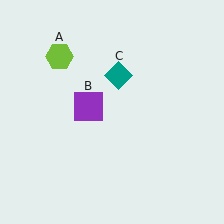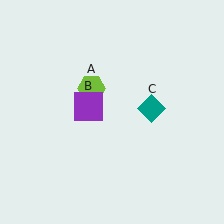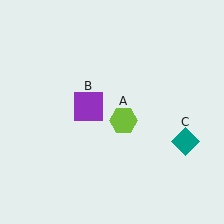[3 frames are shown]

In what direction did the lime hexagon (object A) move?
The lime hexagon (object A) moved down and to the right.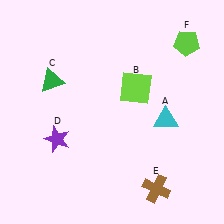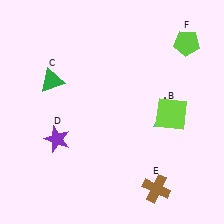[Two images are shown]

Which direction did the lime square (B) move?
The lime square (B) moved right.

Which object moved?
The lime square (B) moved right.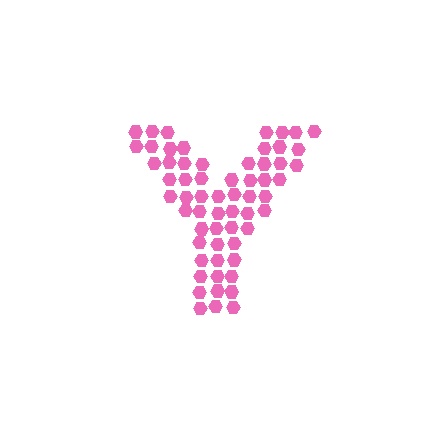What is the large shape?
The large shape is the letter Y.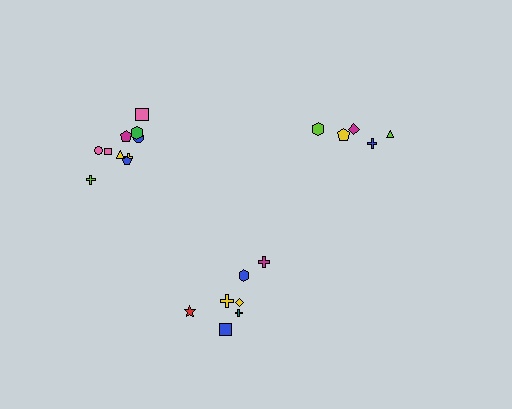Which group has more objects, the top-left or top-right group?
The top-left group.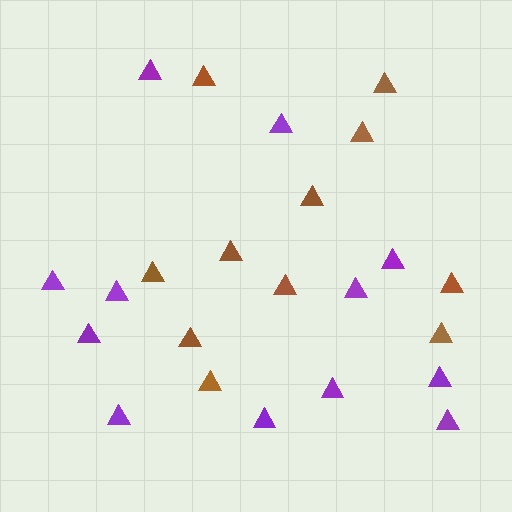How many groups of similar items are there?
There are 2 groups: one group of brown triangles (11) and one group of purple triangles (12).